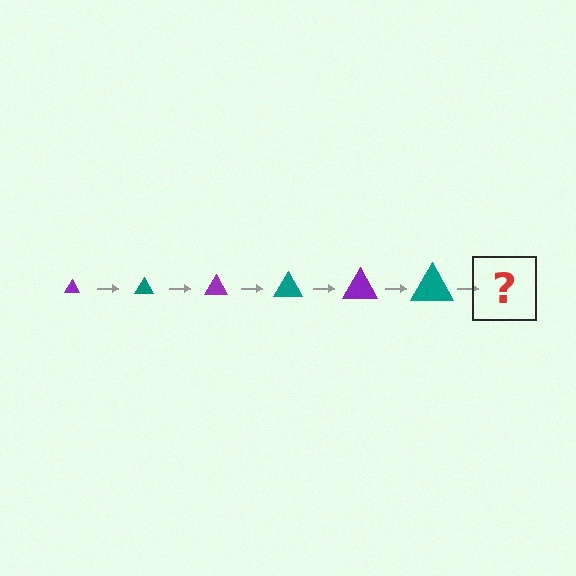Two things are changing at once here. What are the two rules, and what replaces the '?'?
The two rules are that the triangle grows larger each step and the color cycles through purple and teal. The '?' should be a purple triangle, larger than the previous one.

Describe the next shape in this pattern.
It should be a purple triangle, larger than the previous one.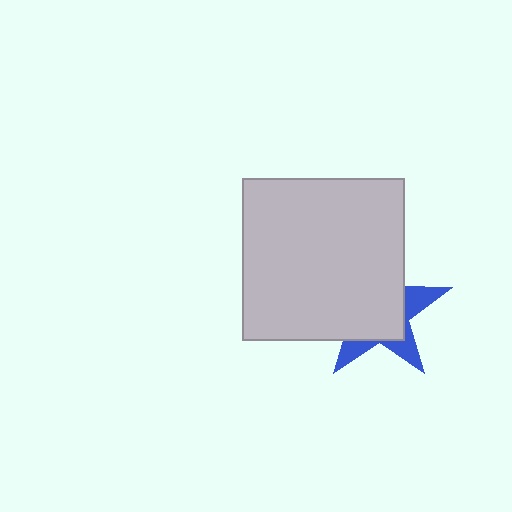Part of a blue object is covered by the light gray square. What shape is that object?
It is a star.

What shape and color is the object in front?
The object in front is a light gray square.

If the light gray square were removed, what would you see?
You would see the complete blue star.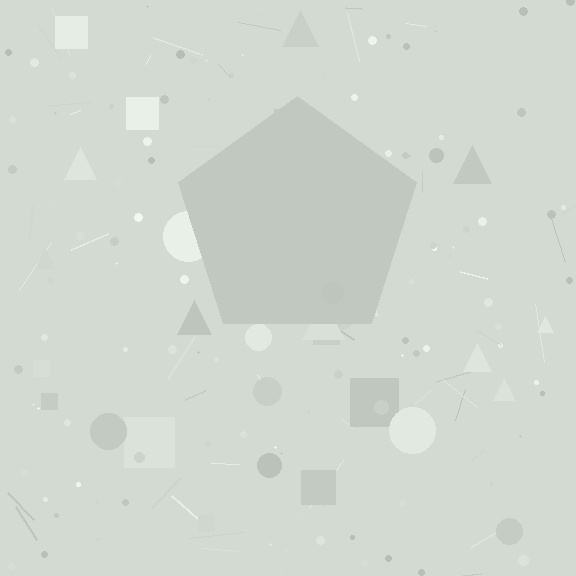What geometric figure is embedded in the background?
A pentagon is embedded in the background.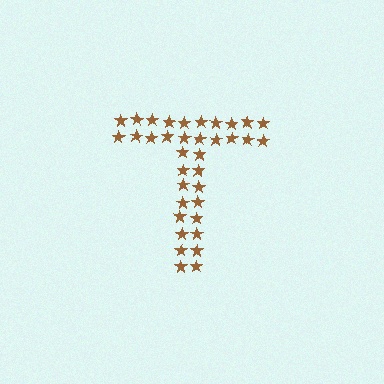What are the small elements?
The small elements are stars.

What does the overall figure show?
The overall figure shows the letter T.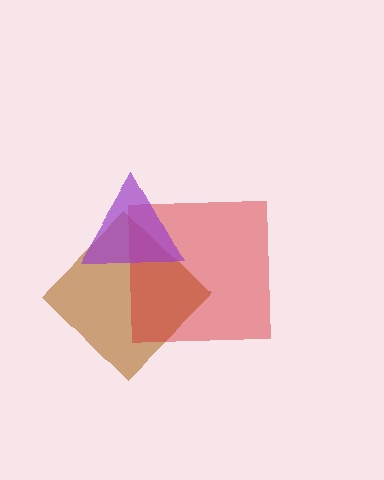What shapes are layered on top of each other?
The layered shapes are: a brown diamond, a red square, a purple triangle.